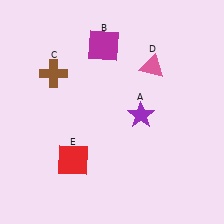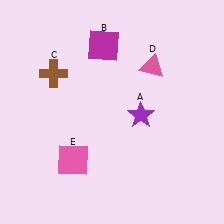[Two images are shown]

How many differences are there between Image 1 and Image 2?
There is 1 difference between the two images.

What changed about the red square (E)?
In Image 1, E is red. In Image 2, it changed to pink.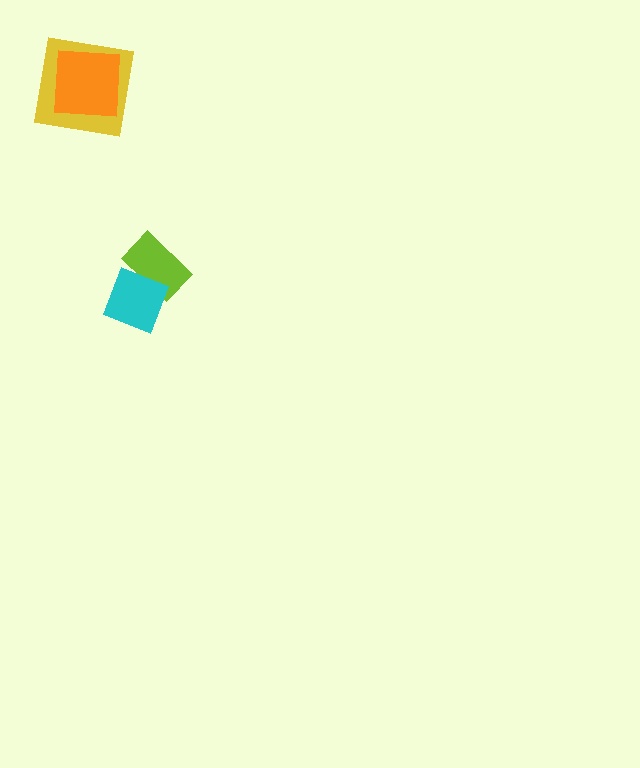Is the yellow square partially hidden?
Yes, it is partially covered by another shape.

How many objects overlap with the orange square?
1 object overlaps with the orange square.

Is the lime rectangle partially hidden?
Yes, it is partially covered by another shape.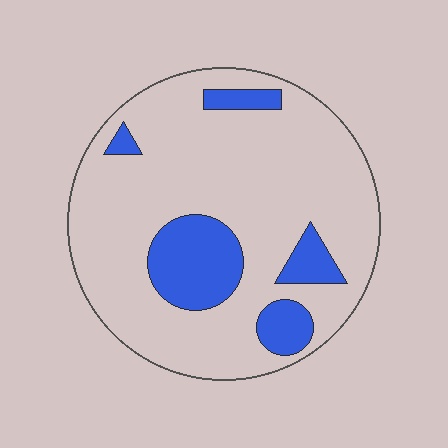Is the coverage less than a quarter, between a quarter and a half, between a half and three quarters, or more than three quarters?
Less than a quarter.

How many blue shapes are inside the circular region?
5.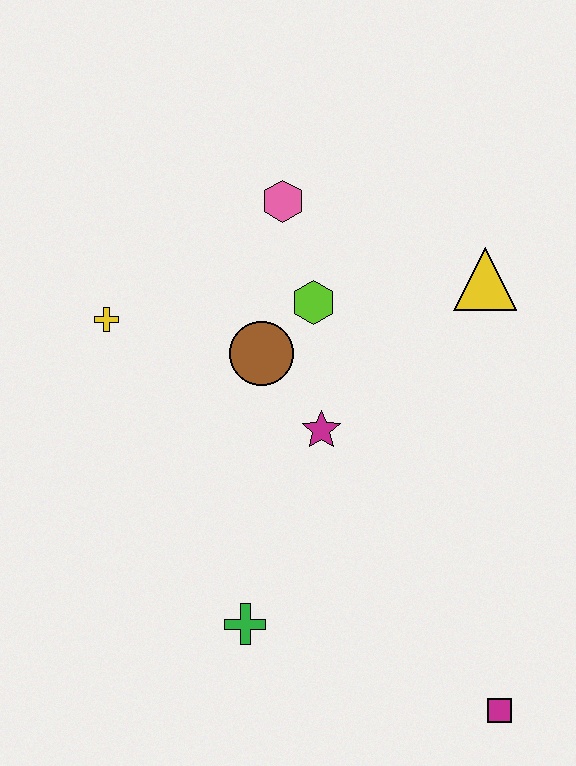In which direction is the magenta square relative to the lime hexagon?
The magenta square is below the lime hexagon.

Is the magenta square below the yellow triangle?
Yes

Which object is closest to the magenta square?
The green cross is closest to the magenta square.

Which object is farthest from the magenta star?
The magenta square is farthest from the magenta star.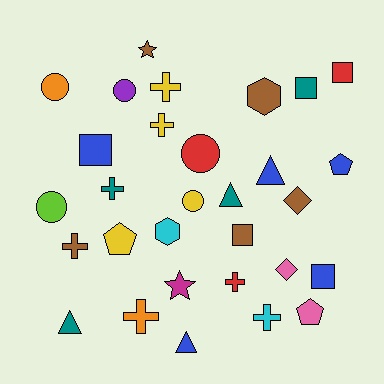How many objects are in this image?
There are 30 objects.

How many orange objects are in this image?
There are 2 orange objects.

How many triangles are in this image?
There are 4 triangles.